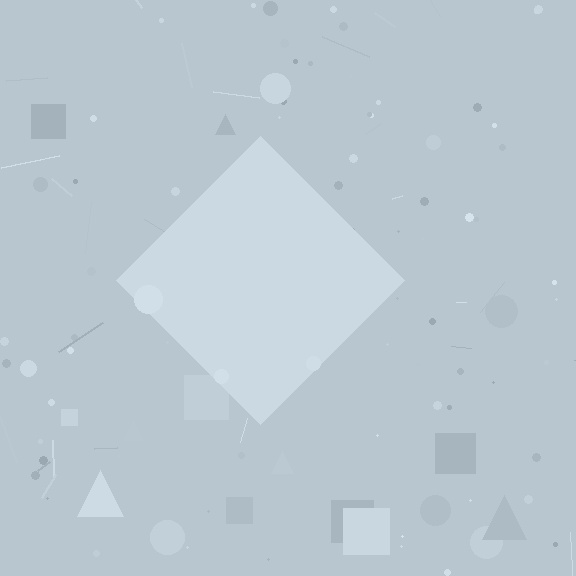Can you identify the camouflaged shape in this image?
The camouflaged shape is a diamond.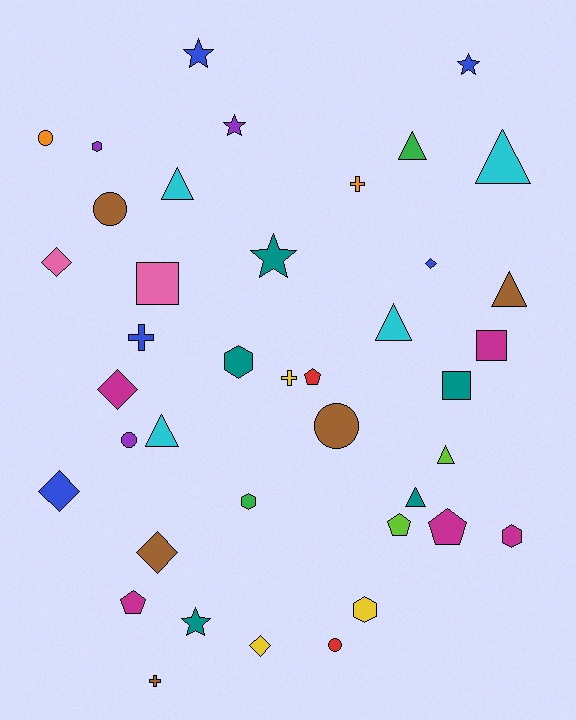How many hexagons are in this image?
There are 5 hexagons.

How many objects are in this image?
There are 40 objects.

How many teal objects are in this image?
There are 5 teal objects.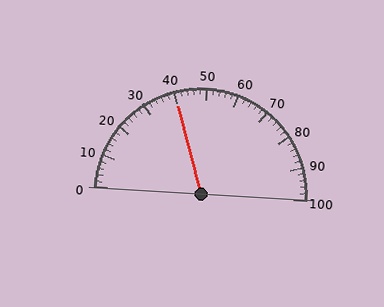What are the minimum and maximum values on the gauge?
The gauge ranges from 0 to 100.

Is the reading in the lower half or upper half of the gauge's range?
The reading is in the lower half of the range (0 to 100).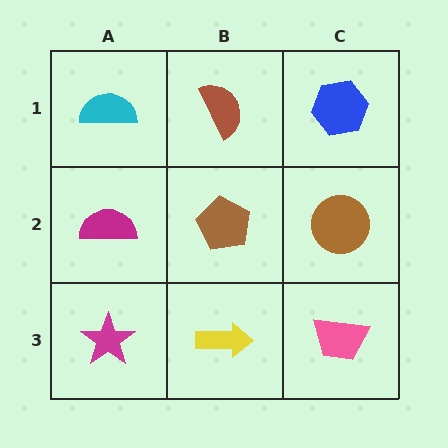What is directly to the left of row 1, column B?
A cyan semicircle.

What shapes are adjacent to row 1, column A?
A magenta semicircle (row 2, column A), a brown semicircle (row 1, column B).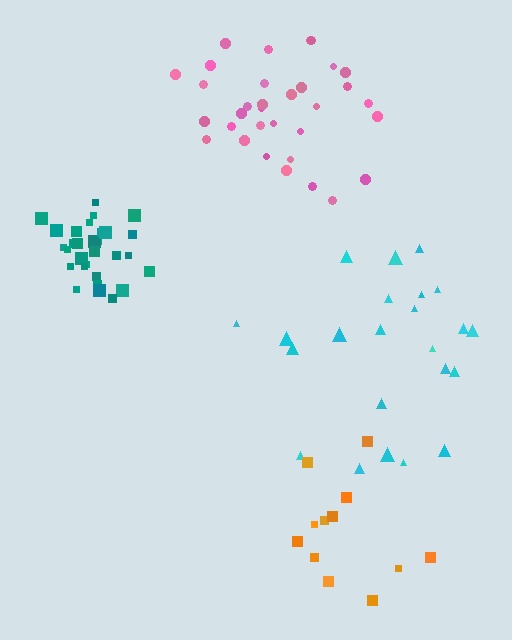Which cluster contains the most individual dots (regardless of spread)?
Pink (33).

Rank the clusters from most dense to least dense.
teal, pink, cyan, orange.